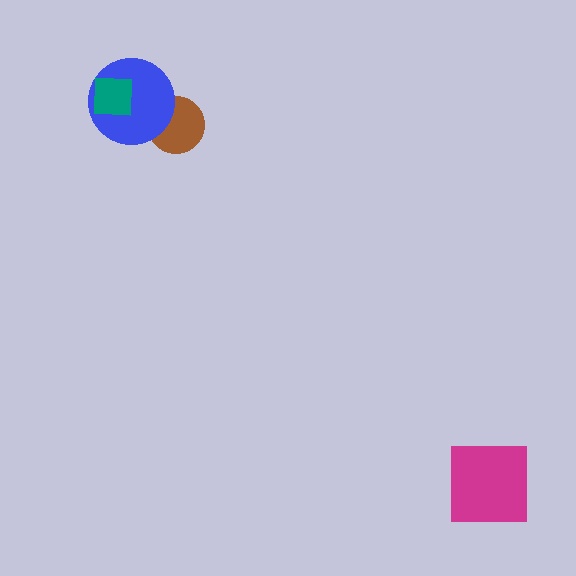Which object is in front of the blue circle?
The teal square is in front of the blue circle.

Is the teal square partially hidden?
No, no other shape covers it.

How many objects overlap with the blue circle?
2 objects overlap with the blue circle.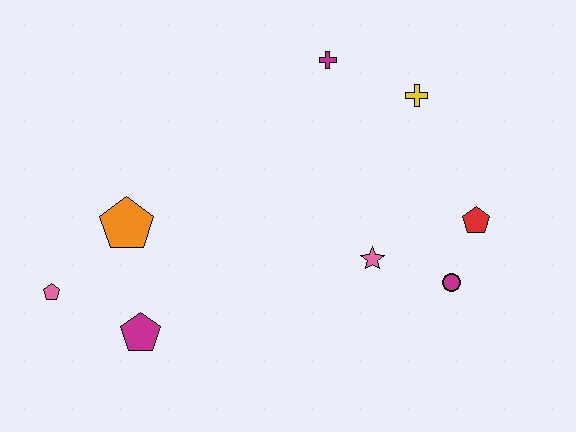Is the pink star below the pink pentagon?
No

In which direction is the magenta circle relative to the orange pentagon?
The magenta circle is to the right of the orange pentagon.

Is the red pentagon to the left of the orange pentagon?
No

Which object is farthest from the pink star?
The pink pentagon is farthest from the pink star.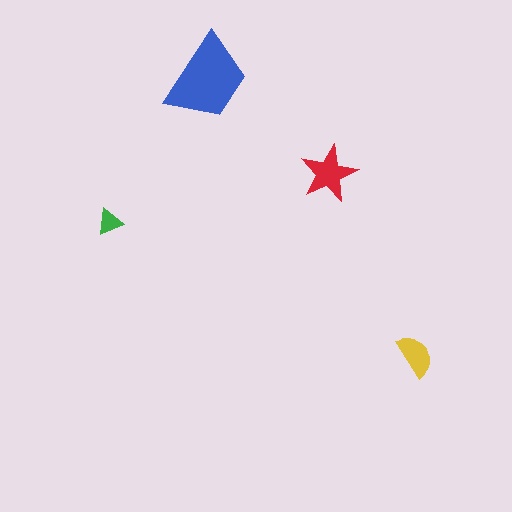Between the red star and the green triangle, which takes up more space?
The red star.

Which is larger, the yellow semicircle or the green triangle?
The yellow semicircle.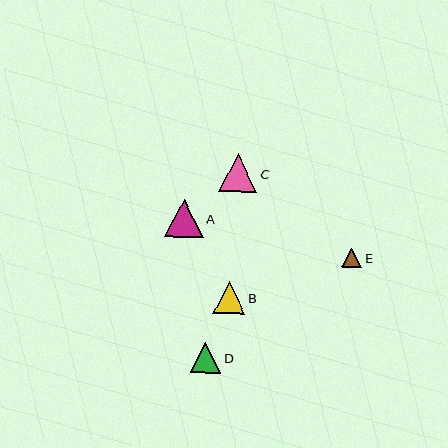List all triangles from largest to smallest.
From largest to smallest: A, C, B, D, E.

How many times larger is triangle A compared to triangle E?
Triangle A is approximately 1.9 times the size of triangle E.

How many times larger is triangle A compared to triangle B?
Triangle A is approximately 1.2 times the size of triangle B.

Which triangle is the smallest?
Triangle E is the smallest with a size of approximately 20 pixels.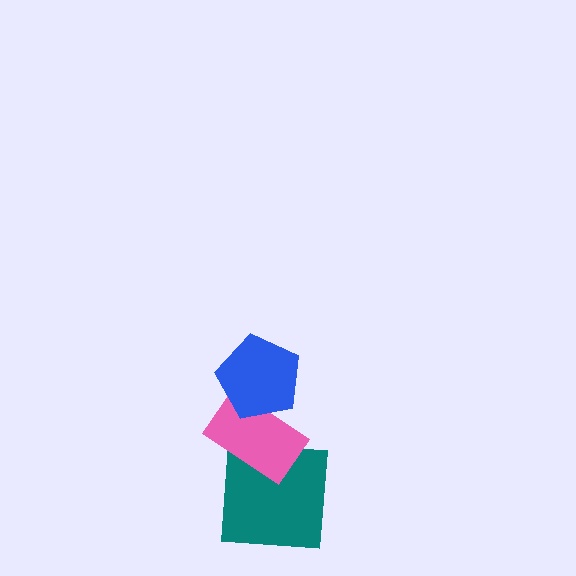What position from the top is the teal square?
The teal square is 3rd from the top.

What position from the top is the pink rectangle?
The pink rectangle is 2nd from the top.